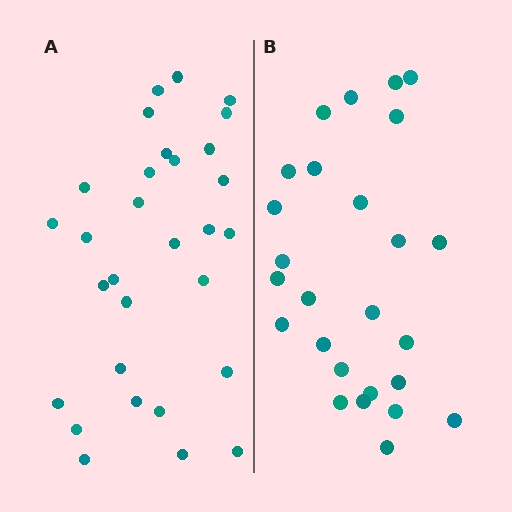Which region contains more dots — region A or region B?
Region A (the left region) has more dots.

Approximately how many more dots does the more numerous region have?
Region A has about 4 more dots than region B.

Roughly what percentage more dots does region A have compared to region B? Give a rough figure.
About 15% more.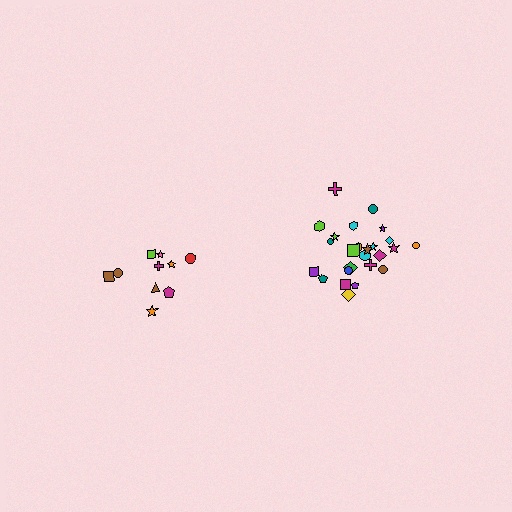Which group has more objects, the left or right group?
The right group.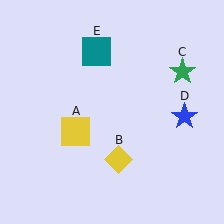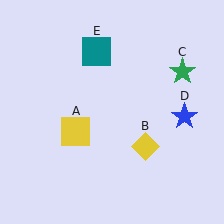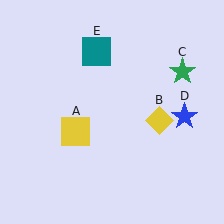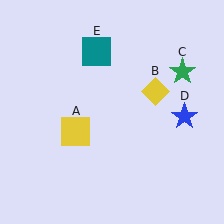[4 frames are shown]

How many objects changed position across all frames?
1 object changed position: yellow diamond (object B).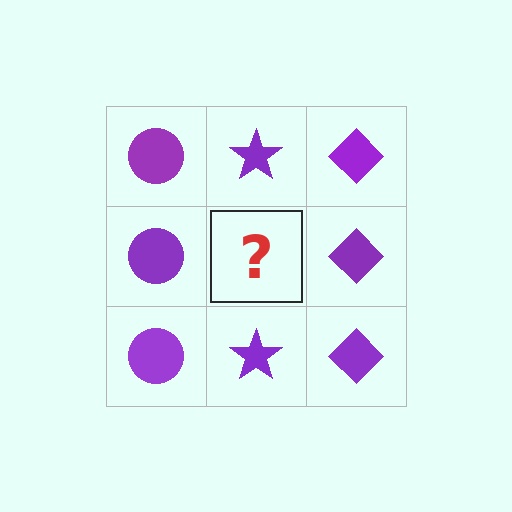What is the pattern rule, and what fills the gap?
The rule is that each column has a consistent shape. The gap should be filled with a purple star.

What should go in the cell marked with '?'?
The missing cell should contain a purple star.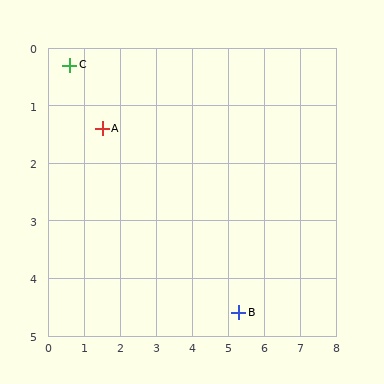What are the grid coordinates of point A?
Point A is at approximately (1.5, 1.4).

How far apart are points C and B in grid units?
Points C and B are about 6.4 grid units apart.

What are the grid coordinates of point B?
Point B is at approximately (5.3, 4.6).